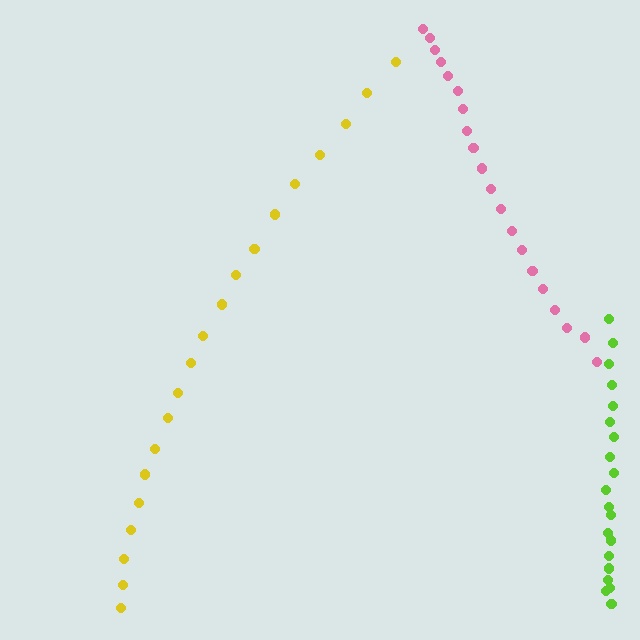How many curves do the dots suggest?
There are 3 distinct paths.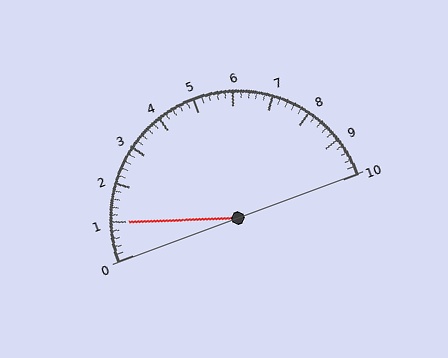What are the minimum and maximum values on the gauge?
The gauge ranges from 0 to 10.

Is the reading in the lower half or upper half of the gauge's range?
The reading is in the lower half of the range (0 to 10).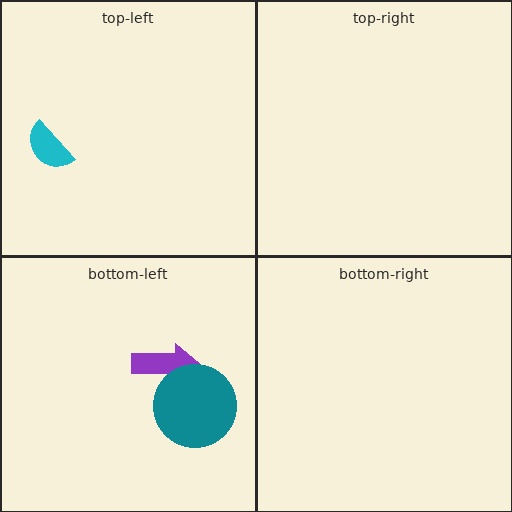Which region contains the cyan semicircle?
The top-left region.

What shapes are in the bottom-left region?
The purple arrow, the teal circle.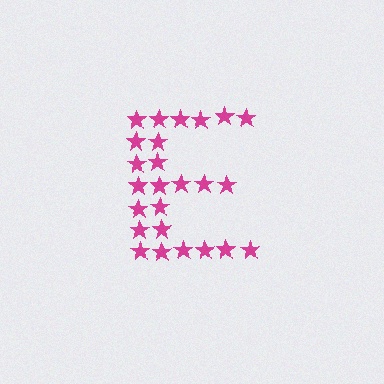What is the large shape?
The large shape is the letter E.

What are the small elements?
The small elements are stars.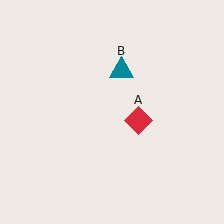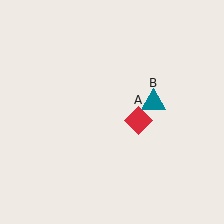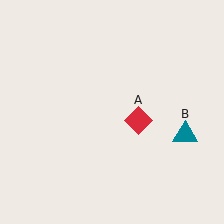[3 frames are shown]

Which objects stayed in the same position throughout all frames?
Red diamond (object A) remained stationary.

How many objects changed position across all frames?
1 object changed position: teal triangle (object B).